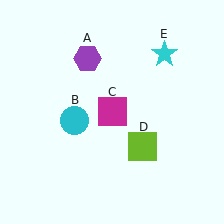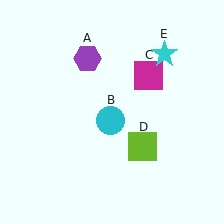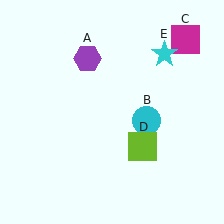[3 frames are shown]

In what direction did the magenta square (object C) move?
The magenta square (object C) moved up and to the right.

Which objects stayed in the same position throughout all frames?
Purple hexagon (object A) and lime square (object D) and cyan star (object E) remained stationary.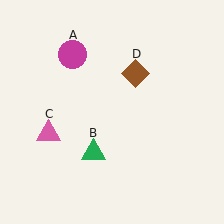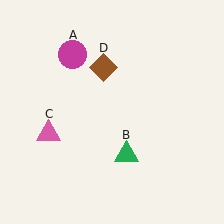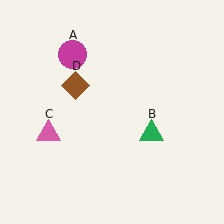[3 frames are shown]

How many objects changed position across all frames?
2 objects changed position: green triangle (object B), brown diamond (object D).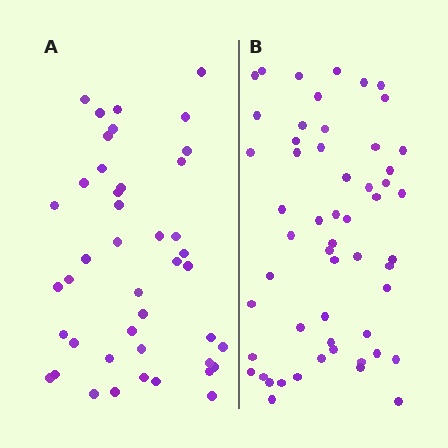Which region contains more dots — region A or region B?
Region B (the right region) has more dots.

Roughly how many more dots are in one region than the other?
Region B has roughly 12 or so more dots than region A.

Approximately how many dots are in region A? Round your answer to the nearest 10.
About 40 dots. (The exact count is 43, which rounds to 40.)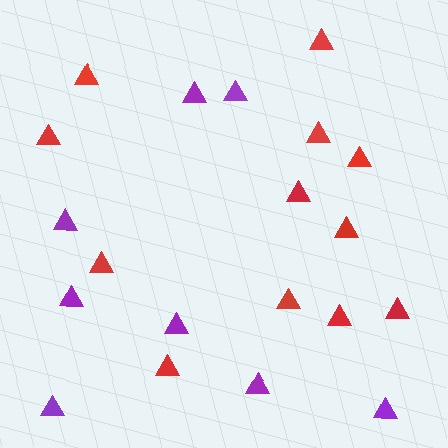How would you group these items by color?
There are 2 groups: one group of red triangles (12) and one group of purple triangles (8).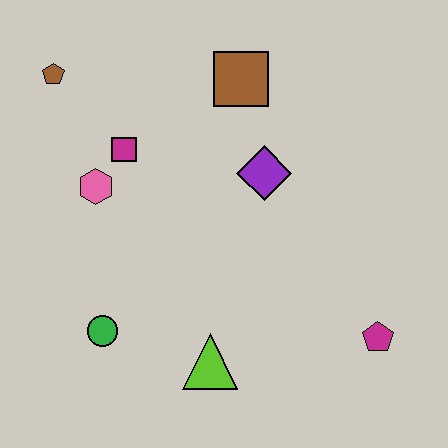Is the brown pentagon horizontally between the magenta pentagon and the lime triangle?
No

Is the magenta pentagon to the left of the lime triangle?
No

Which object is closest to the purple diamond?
The brown square is closest to the purple diamond.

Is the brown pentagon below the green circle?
No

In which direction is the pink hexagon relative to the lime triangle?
The pink hexagon is above the lime triangle.